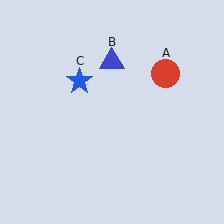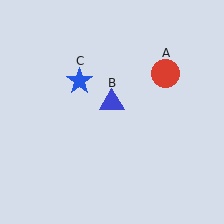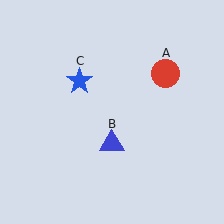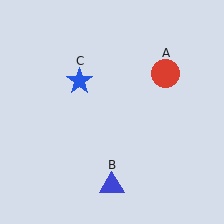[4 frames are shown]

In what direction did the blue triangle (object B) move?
The blue triangle (object B) moved down.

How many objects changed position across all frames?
1 object changed position: blue triangle (object B).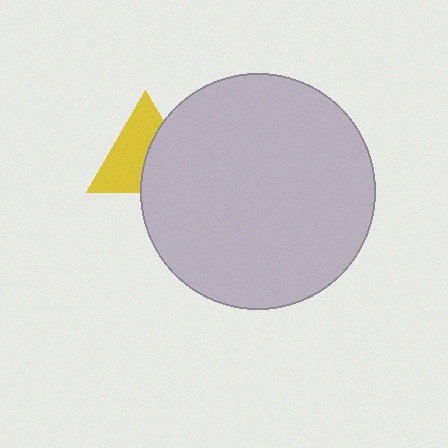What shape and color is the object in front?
The object in front is a light gray circle.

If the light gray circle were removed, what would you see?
You would see the complete yellow triangle.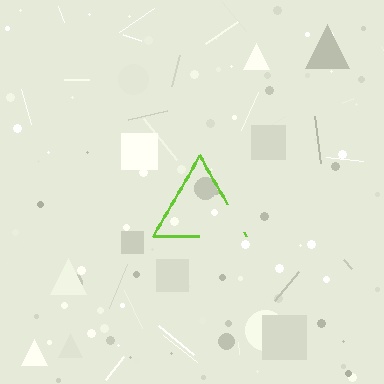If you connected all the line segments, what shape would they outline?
They would outline a triangle.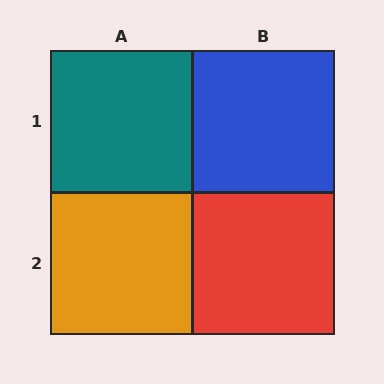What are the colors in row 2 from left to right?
Orange, red.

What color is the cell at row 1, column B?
Blue.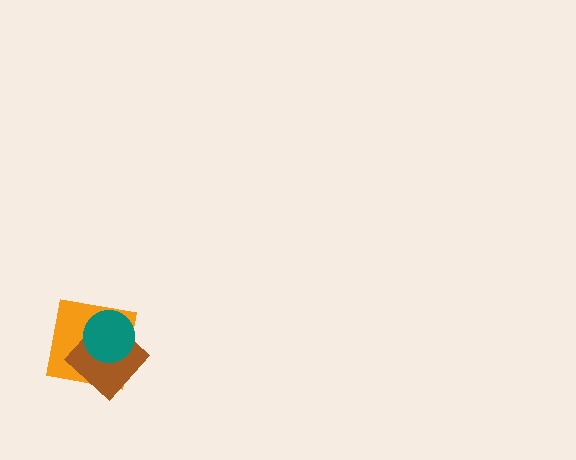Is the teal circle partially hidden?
No, no other shape covers it.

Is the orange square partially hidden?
Yes, it is partially covered by another shape.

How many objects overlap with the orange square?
2 objects overlap with the orange square.